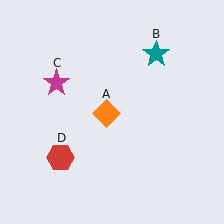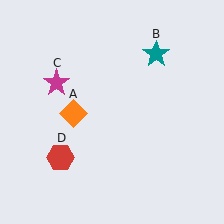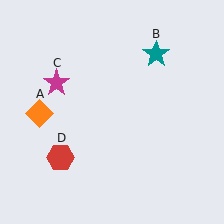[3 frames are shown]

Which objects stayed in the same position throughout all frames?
Teal star (object B) and magenta star (object C) and red hexagon (object D) remained stationary.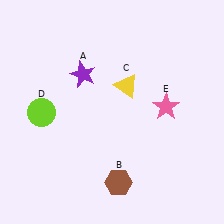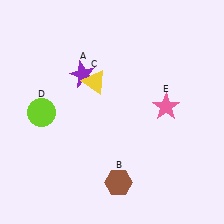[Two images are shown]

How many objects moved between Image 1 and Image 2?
1 object moved between the two images.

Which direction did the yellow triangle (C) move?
The yellow triangle (C) moved left.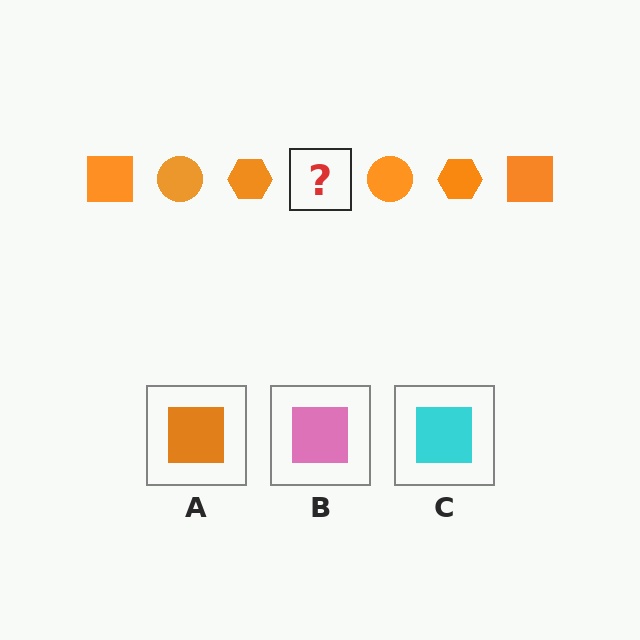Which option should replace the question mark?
Option A.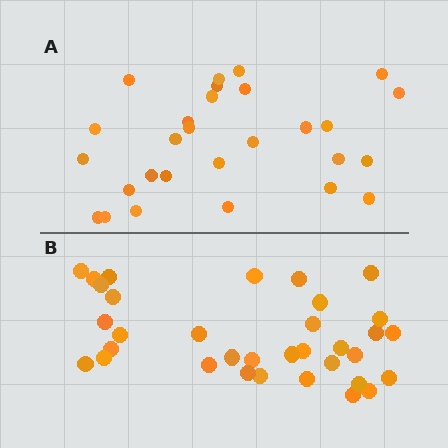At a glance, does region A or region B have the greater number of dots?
Region B (the bottom region) has more dots.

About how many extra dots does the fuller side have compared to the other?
Region B has about 6 more dots than region A.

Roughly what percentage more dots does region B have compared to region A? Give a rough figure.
About 20% more.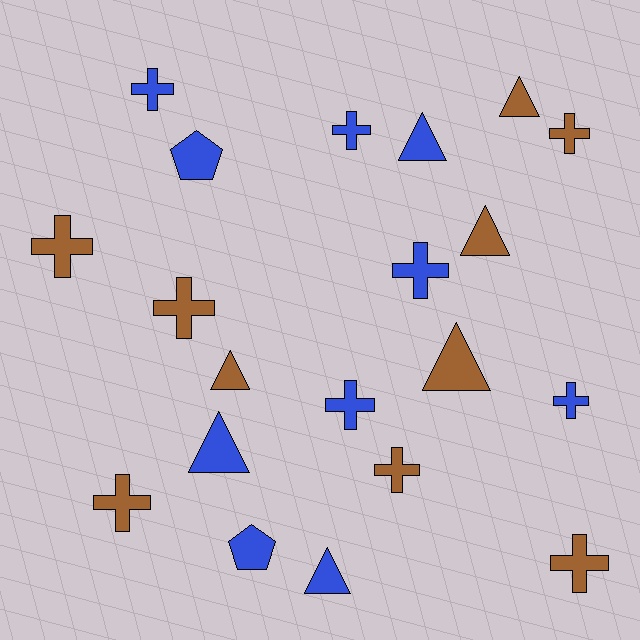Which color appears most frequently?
Blue, with 10 objects.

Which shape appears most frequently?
Cross, with 11 objects.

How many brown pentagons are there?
There are no brown pentagons.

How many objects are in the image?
There are 20 objects.